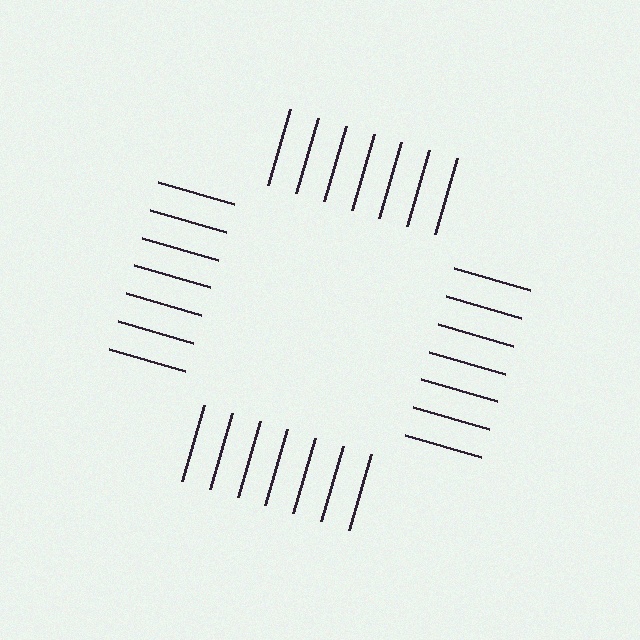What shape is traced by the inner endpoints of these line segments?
An illusory square — the line segments terminate on its edges but no continuous stroke is drawn.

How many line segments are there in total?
28 — 7 along each of the 4 edges.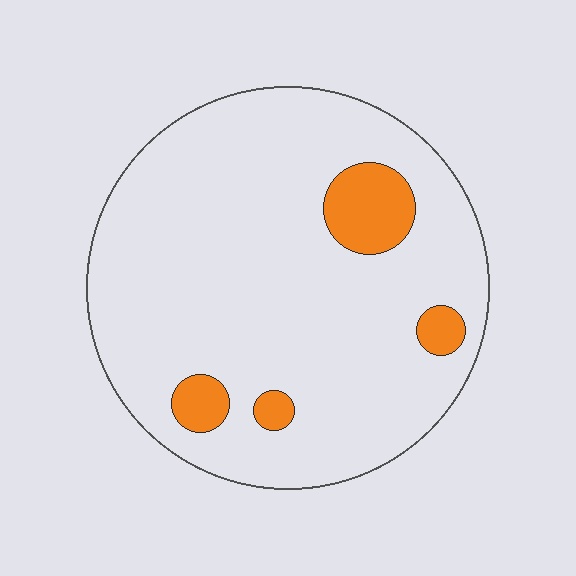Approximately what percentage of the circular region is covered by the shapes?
Approximately 10%.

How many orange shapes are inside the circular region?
4.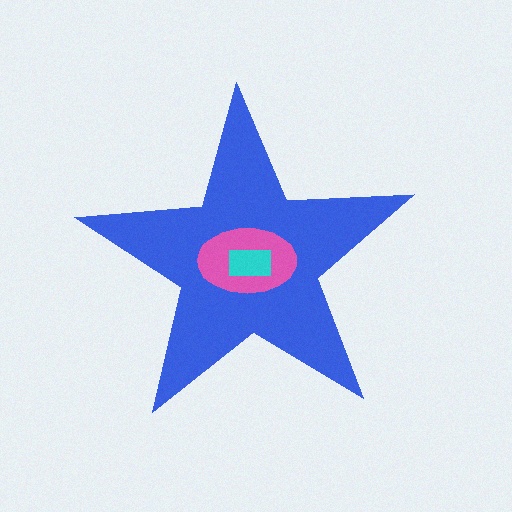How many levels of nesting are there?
3.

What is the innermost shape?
The cyan rectangle.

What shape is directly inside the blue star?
The pink ellipse.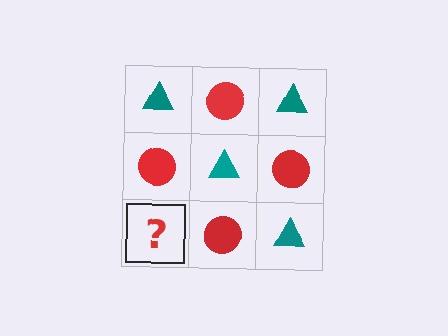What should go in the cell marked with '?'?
The missing cell should contain a teal triangle.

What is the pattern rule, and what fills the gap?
The rule is that it alternates teal triangle and red circle in a checkerboard pattern. The gap should be filled with a teal triangle.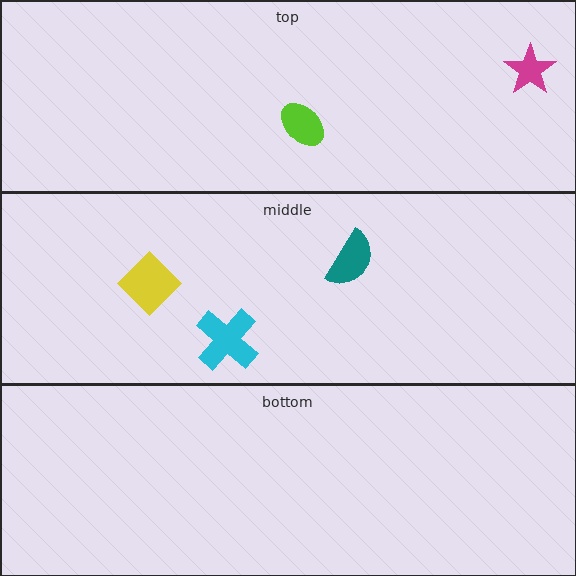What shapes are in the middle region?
The teal semicircle, the cyan cross, the yellow diamond.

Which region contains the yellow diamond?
The middle region.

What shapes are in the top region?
The magenta star, the lime ellipse.